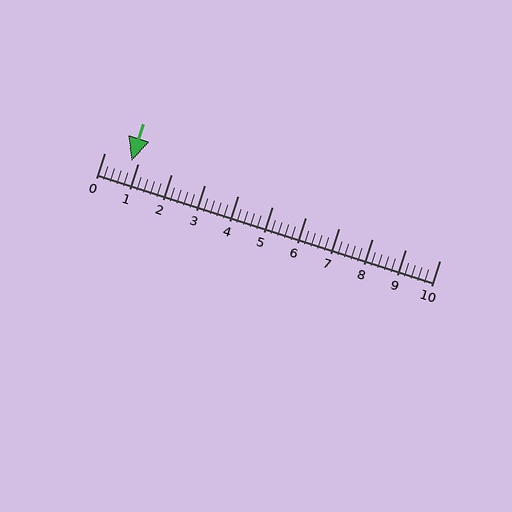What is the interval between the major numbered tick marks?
The major tick marks are spaced 1 units apart.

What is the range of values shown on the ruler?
The ruler shows values from 0 to 10.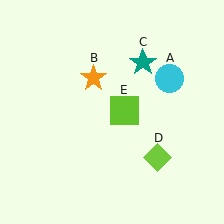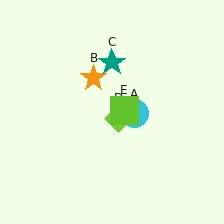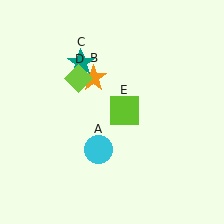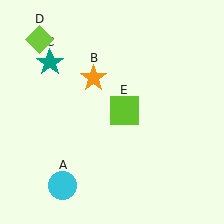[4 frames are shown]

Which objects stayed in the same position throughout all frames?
Orange star (object B) and lime square (object E) remained stationary.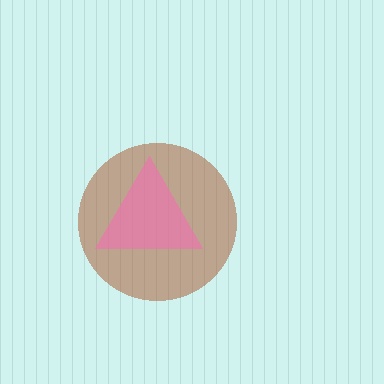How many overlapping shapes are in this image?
There are 2 overlapping shapes in the image.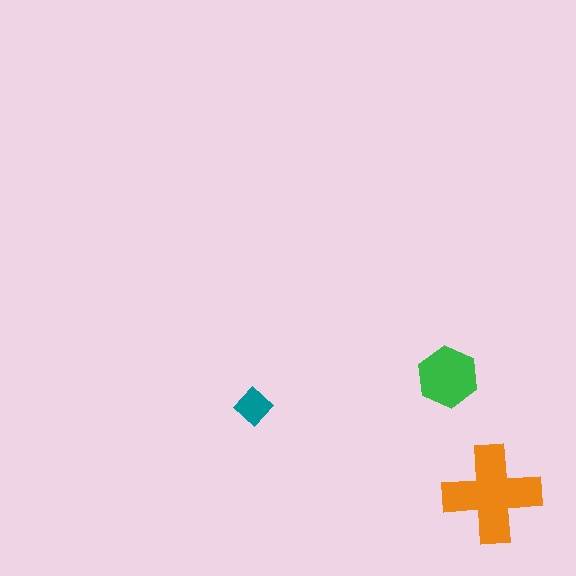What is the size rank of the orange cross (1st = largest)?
1st.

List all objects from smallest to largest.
The teal diamond, the green hexagon, the orange cross.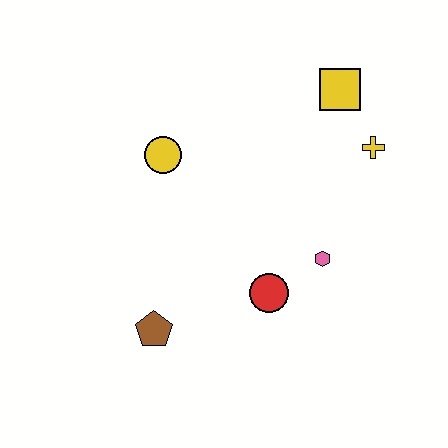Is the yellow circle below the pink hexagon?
No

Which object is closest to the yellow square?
The yellow cross is closest to the yellow square.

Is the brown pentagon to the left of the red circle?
Yes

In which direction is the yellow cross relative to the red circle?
The yellow cross is above the red circle.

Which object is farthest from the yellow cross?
The brown pentagon is farthest from the yellow cross.